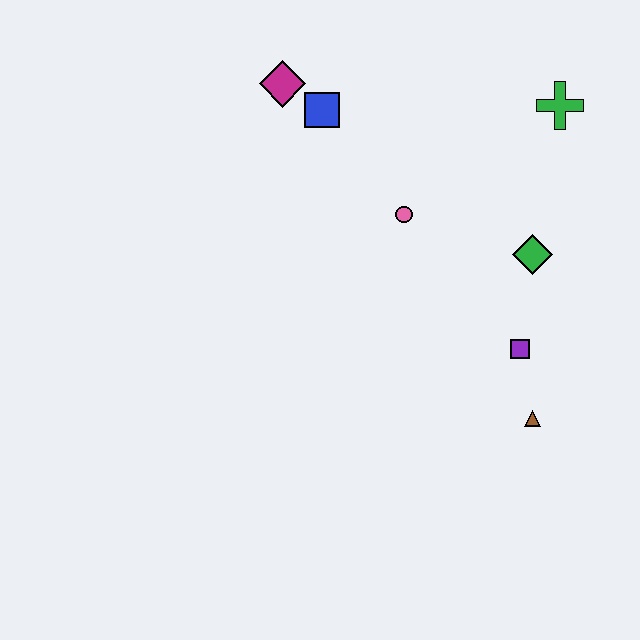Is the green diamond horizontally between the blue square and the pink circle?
No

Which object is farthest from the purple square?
The magenta diamond is farthest from the purple square.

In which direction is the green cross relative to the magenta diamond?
The green cross is to the right of the magenta diamond.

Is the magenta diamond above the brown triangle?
Yes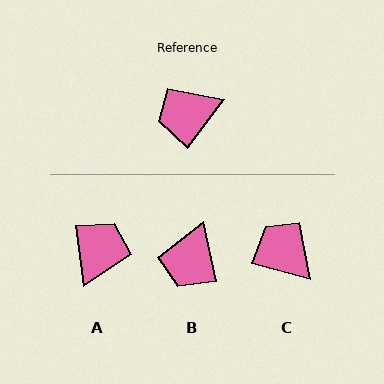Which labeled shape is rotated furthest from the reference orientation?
A, about 135 degrees away.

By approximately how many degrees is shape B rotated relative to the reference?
Approximately 50 degrees counter-clockwise.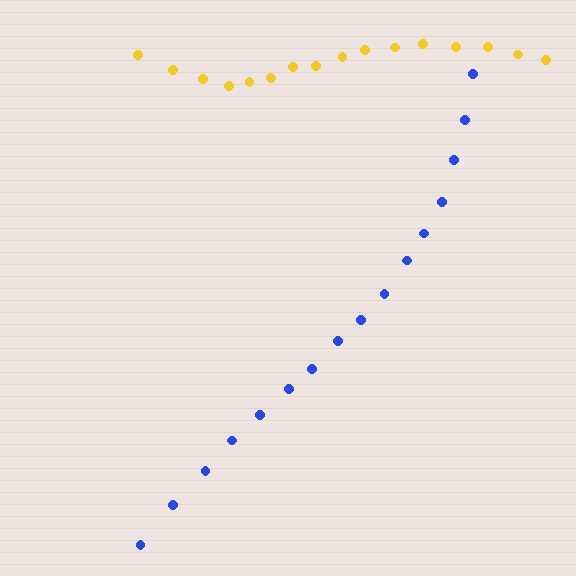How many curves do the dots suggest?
There are 2 distinct paths.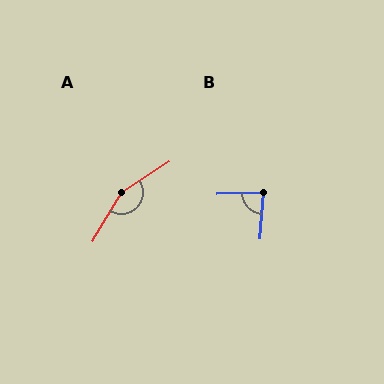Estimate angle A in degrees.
Approximately 154 degrees.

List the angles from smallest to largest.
B (84°), A (154°).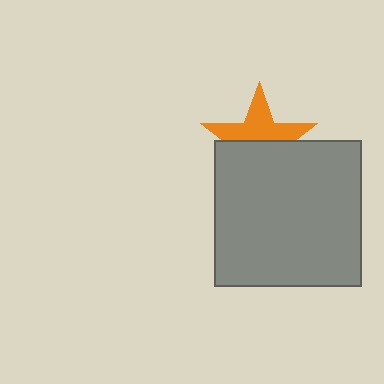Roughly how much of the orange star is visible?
About half of it is visible (roughly 49%).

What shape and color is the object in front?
The object in front is a gray square.